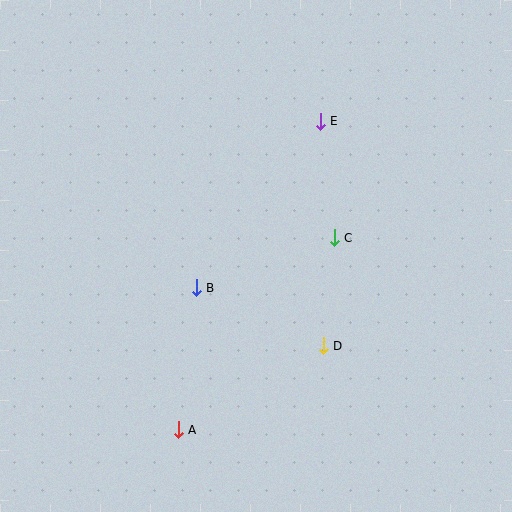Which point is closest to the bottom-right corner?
Point D is closest to the bottom-right corner.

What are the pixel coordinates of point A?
Point A is at (178, 430).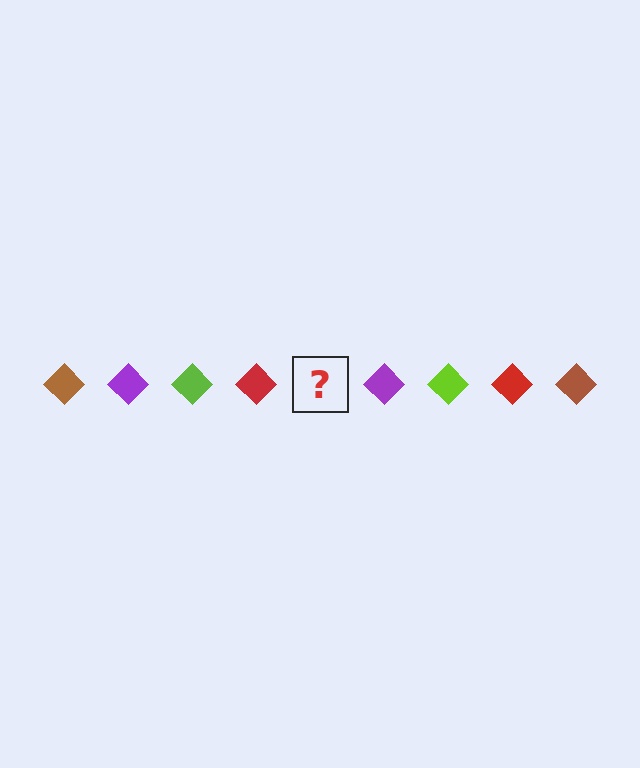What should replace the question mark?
The question mark should be replaced with a brown diamond.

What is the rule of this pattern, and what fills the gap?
The rule is that the pattern cycles through brown, purple, lime, red diamonds. The gap should be filled with a brown diamond.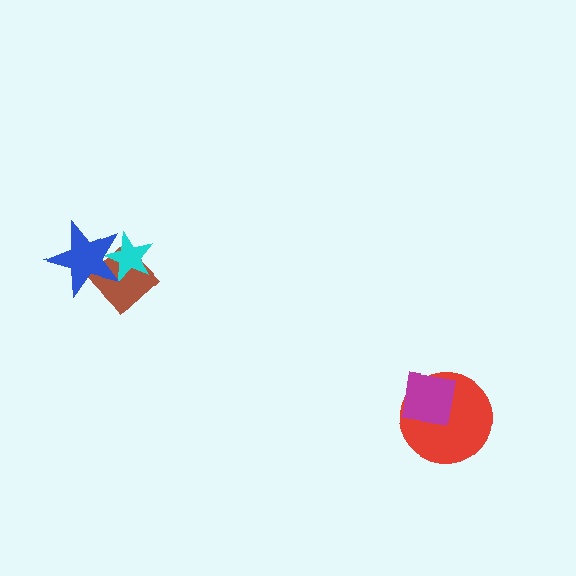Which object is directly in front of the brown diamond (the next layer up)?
The cyan star is directly in front of the brown diamond.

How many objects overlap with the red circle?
1 object overlaps with the red circle.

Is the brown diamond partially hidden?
Yes, it is partially covered by another shape.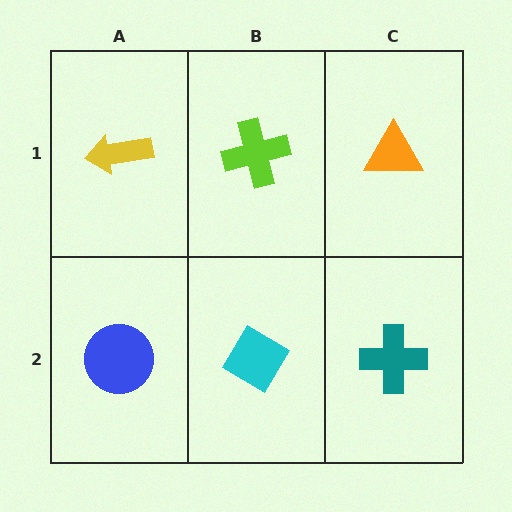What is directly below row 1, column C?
A teal cross.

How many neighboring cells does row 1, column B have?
3.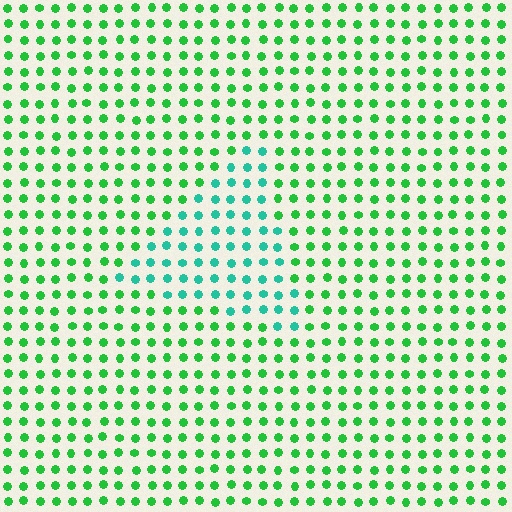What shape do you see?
I see a triangle.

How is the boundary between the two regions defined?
The boundary is defined purely by a slight shift in hue (about 38 degrees). Spacing, size, and orientation are identical on both sides.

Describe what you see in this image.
The image is filled with small green elements in a uniform arrangement. A triangle-shaped region is visible where the elements are tinted to a slightly different hue, forming a subtle color boundary.